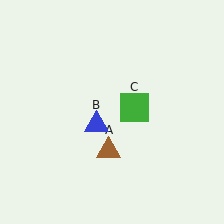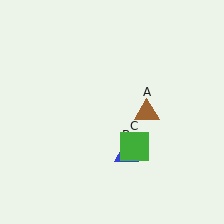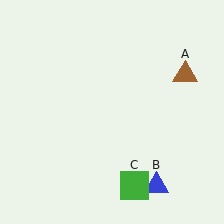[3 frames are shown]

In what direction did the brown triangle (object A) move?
The brown triangle (object A) moved up and to the right.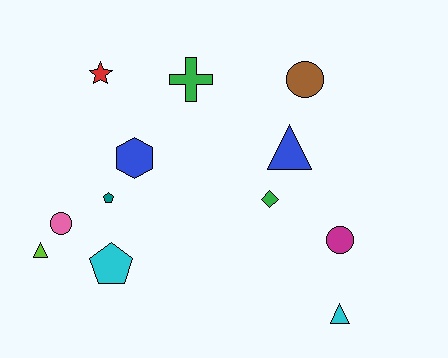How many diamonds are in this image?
There is 1 diamond.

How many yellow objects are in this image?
There are no yellow objects.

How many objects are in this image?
There are 12 objects.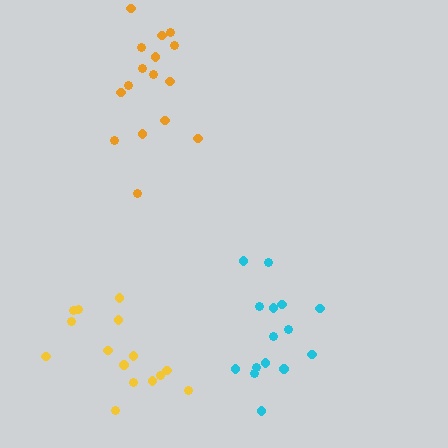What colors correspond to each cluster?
The clusters are colored: orange, yellow, cyan.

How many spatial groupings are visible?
There are 3 spatial groupings.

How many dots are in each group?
Group 1: 16 dots, Group 2: 15 dots, Group 3: 15 dots (46 total).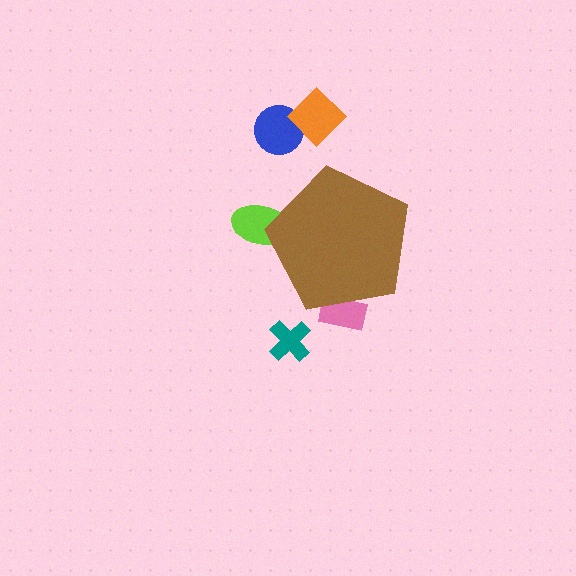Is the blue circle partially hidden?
No, the blue circle is fully visible.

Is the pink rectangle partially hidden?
Yes, the pink rectangle is partially hidden behind the brown pentagon.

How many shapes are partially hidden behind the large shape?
2 shapes are partially hidden.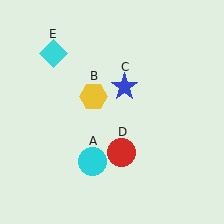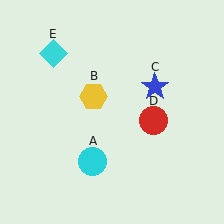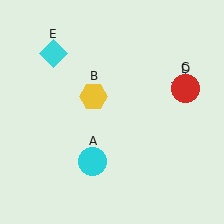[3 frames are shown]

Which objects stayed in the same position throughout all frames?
Cyan circle (object A) and yellow hexagon (object B) and cyan diamond (object E) remained stationary.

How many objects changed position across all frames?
2 objects changed position: blue star (object C), red circle (object D).